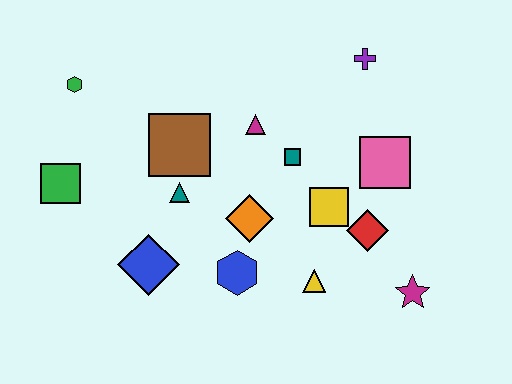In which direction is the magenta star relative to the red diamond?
The magenta star is below the red diamond.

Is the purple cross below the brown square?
No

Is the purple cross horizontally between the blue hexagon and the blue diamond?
No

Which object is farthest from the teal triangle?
The magenta star is farthest from the teal triangle.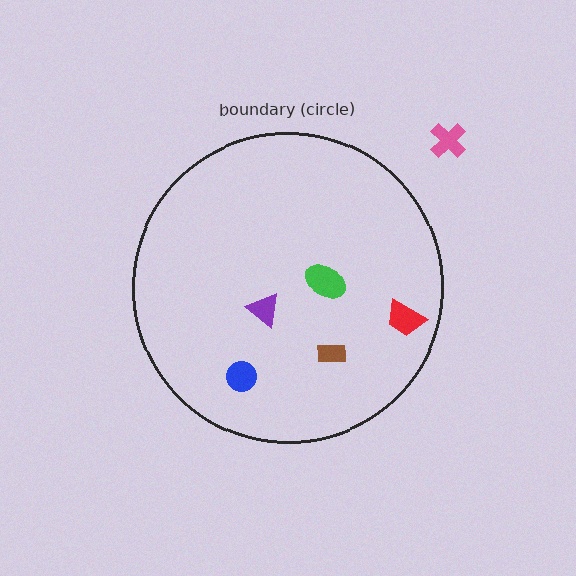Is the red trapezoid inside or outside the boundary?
Inside.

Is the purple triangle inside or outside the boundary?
Inside.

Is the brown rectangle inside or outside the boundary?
Inside.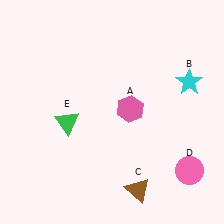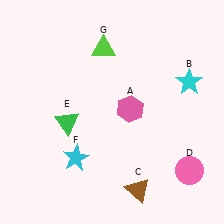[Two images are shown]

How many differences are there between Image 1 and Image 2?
There are 2 differences between the two images.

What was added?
A cyan star (F), a lime triangle (G) were added in Image 2.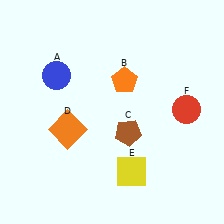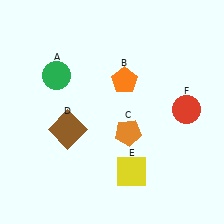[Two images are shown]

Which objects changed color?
A changed from blue to green. C changed from brown to orange. D changed from orange to brown.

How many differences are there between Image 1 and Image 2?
There are 3 differences between the two images.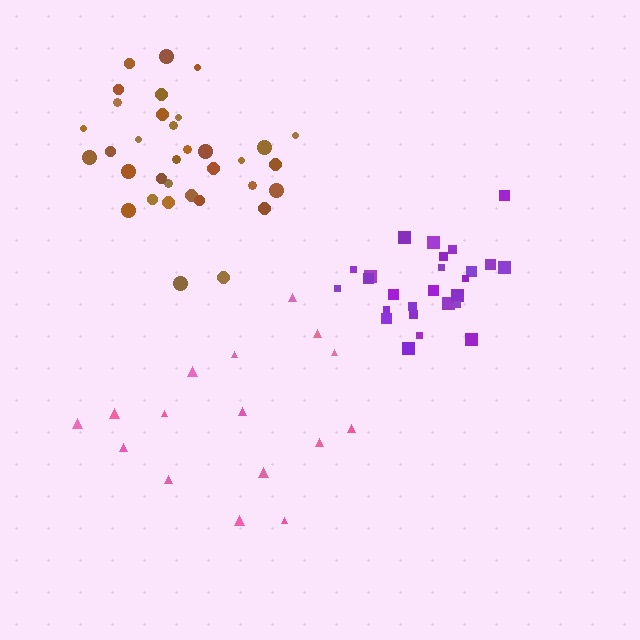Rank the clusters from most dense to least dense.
purple, brown, pink.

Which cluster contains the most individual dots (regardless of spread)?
Brown (34).